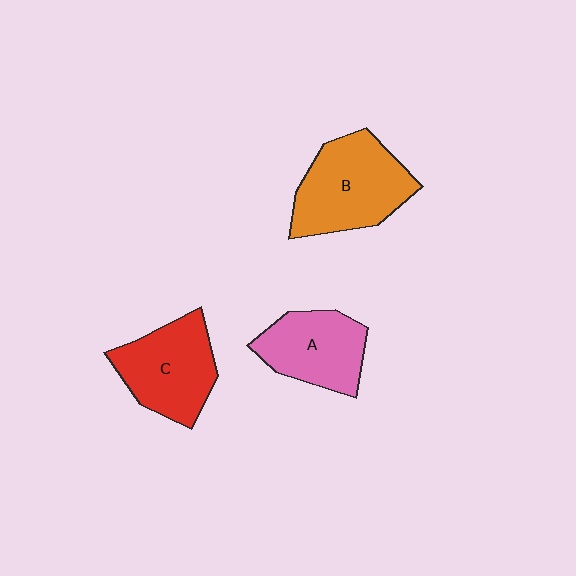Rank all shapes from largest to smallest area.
From largest to smallest: B (orange), C (red), A (pink).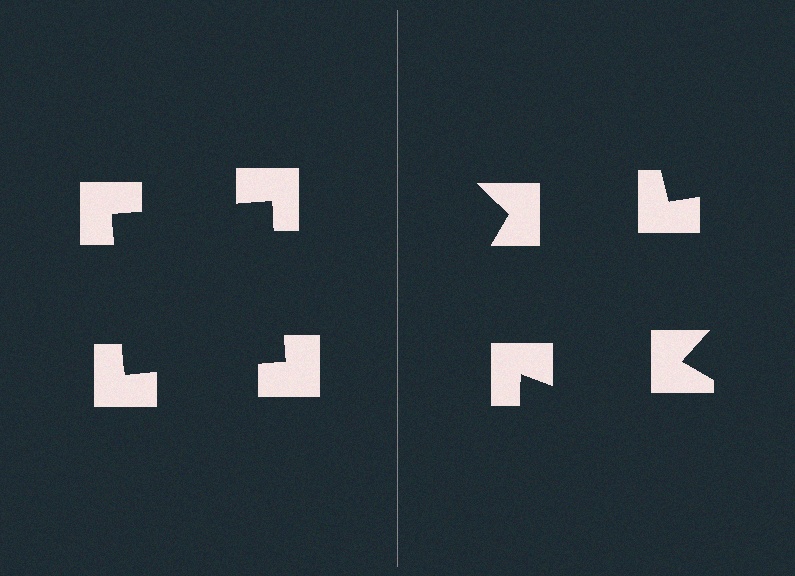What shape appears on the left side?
An illusory square.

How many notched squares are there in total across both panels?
8 — 4 on each side.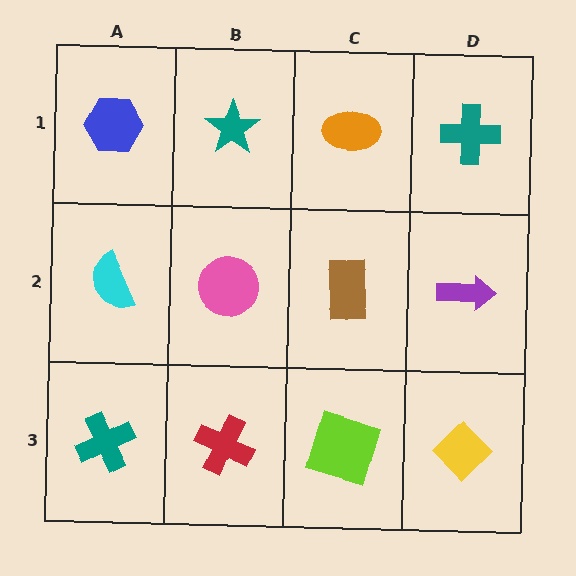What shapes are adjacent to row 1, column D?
A purple arrow (row 2, column D), an orange ellipse (row 1, column C).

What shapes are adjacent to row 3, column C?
A brown rectangle (row 2, column C), a red cross (row 3, column B), a yellow diamond (row 3, column D).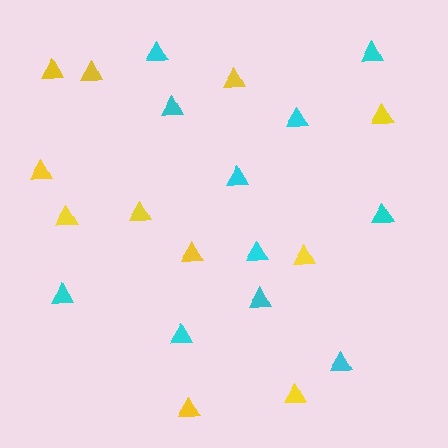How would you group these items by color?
There are 2 groups: one group of cyan triangles (11) and one group of yellow triangles (11).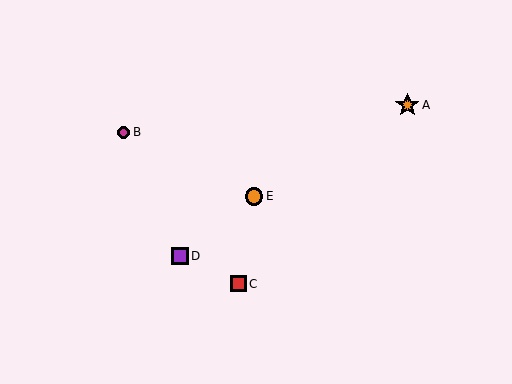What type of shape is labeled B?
Shape B is a magenta circle.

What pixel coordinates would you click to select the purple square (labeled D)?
Click at (180, 256) to select the purple square D.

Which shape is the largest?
The orange star (labeled A) is the largest.